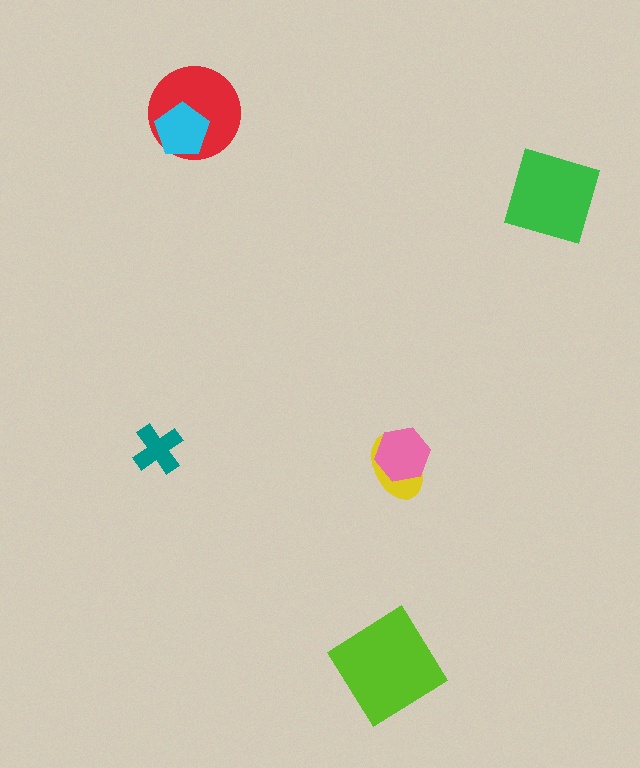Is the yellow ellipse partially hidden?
Yes, it is partially covered by another shape.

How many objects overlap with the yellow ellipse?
1 object overlaps with the yellow ellipse.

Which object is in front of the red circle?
The cyan pentagon is in front of the red circle.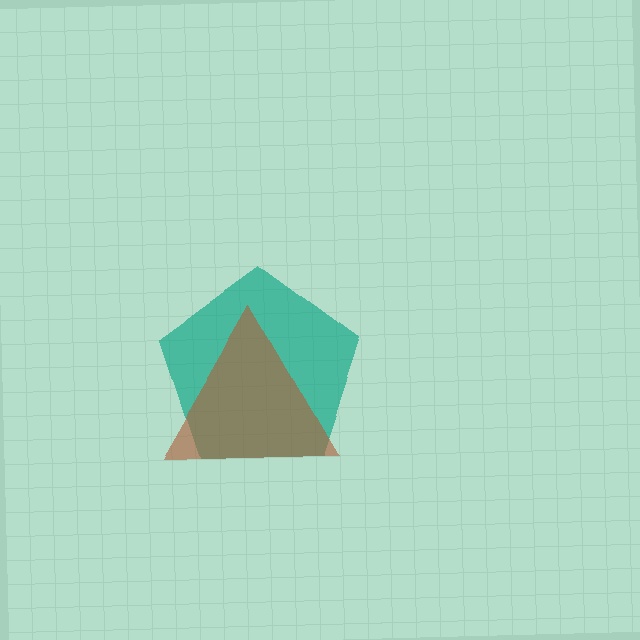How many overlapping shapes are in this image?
There are 2 overlapping shapes in the image.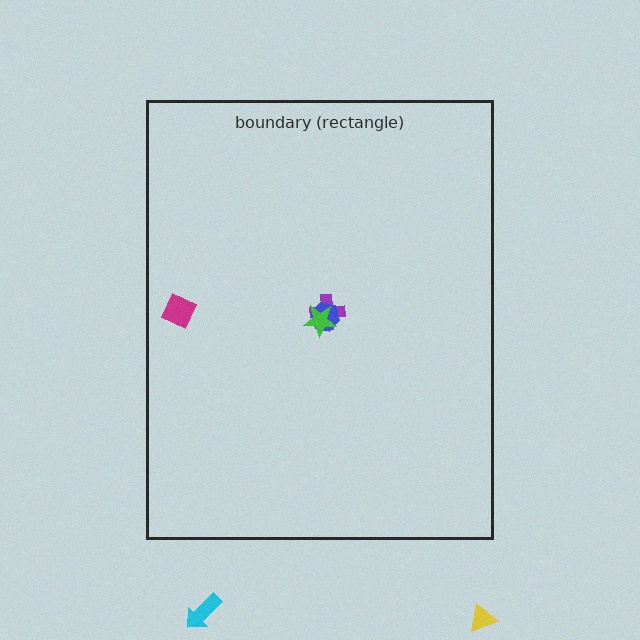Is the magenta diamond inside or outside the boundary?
Inside.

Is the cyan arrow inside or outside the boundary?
Outside.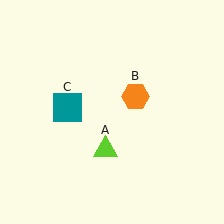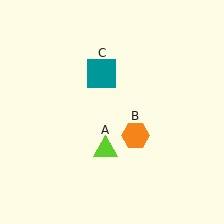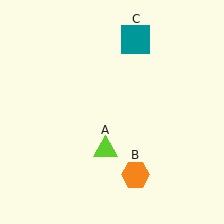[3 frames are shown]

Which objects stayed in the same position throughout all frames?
Lime triangle (object A) remained stationary.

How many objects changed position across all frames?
2 objects changed position: orange hexagon (object B), teal square (object C).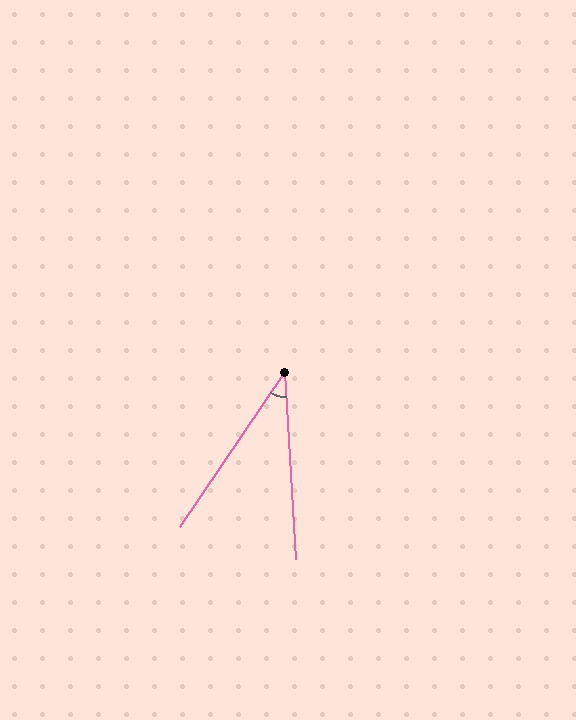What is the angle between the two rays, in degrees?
Approximately 38 degrees.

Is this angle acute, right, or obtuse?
It is acute.